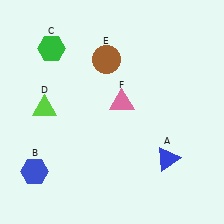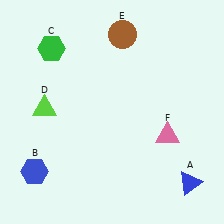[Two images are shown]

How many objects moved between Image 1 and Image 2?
3 objects moved between the two images.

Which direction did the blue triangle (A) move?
The blue triangle (A) moved down.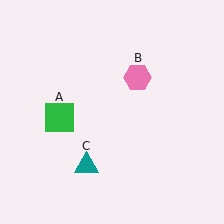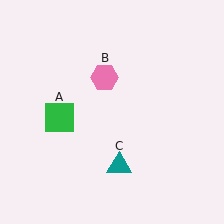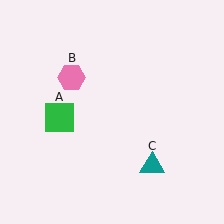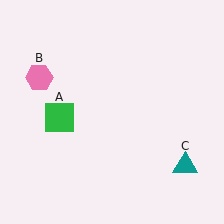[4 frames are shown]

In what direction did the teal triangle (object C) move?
The teal triangle (object C) moved right.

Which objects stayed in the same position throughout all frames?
Green square (object A) remained stationary.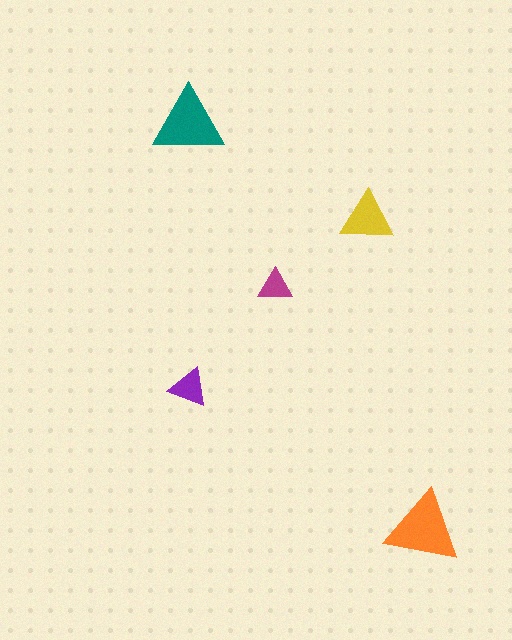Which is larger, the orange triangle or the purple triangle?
The orange one.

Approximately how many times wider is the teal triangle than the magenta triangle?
About 2 times wider.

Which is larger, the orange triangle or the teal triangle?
The orange one.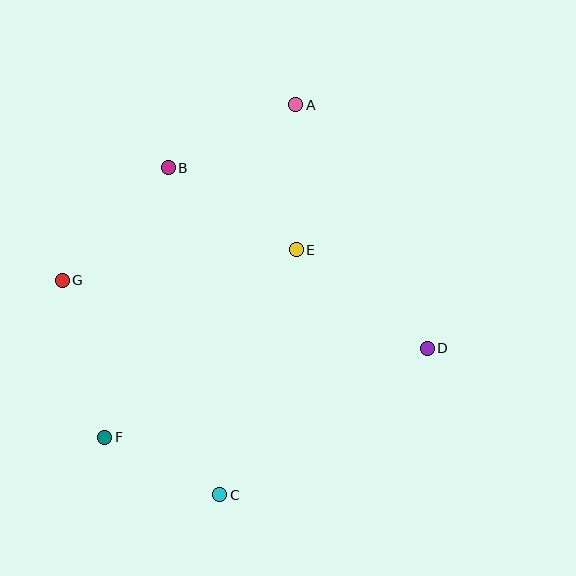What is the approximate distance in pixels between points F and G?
The distance between F and G is approximately 162 pixels.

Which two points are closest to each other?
Points C and F are closest to each other.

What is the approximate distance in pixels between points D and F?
The distance between D and F is approximately 334 pixels.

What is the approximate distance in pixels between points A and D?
The distance between A and D is approximately 277 pixels.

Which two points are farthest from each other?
Points A and C are farthest from each other.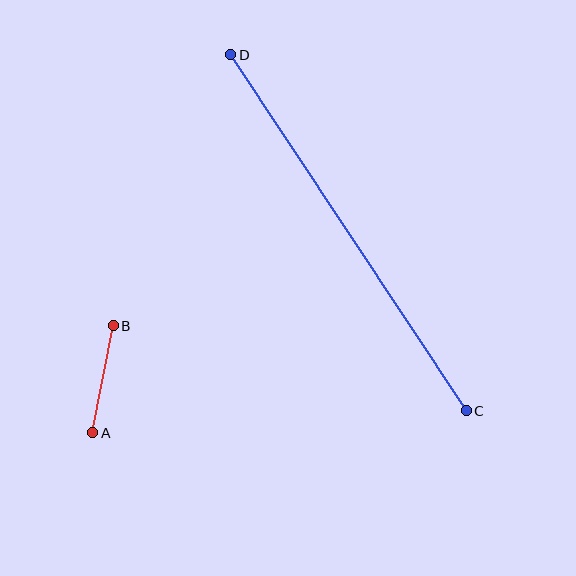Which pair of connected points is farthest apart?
Points C and D are farthest apart.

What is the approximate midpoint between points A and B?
The midpoint is at approximately (103, 379) pixels.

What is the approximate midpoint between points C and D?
The midpoint is at approximately (349, 233) pixels.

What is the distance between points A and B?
The distance is approximately 109 pixels.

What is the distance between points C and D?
The distance is approximately 427 pixels.